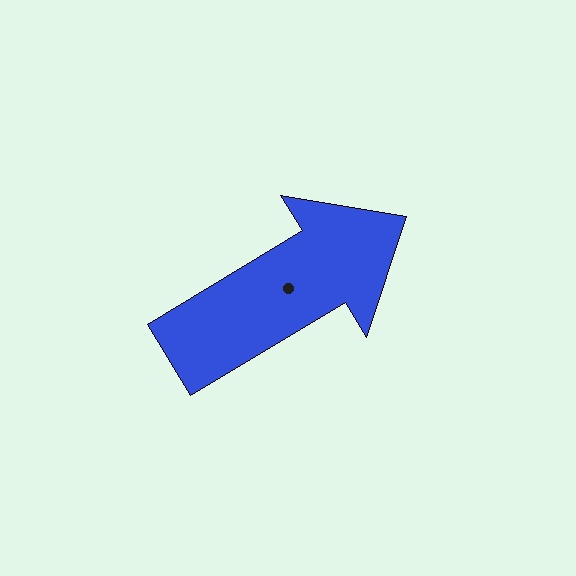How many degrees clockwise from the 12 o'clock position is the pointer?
Approximately 59 degrees.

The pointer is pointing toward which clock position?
Roughly 2 o'clock.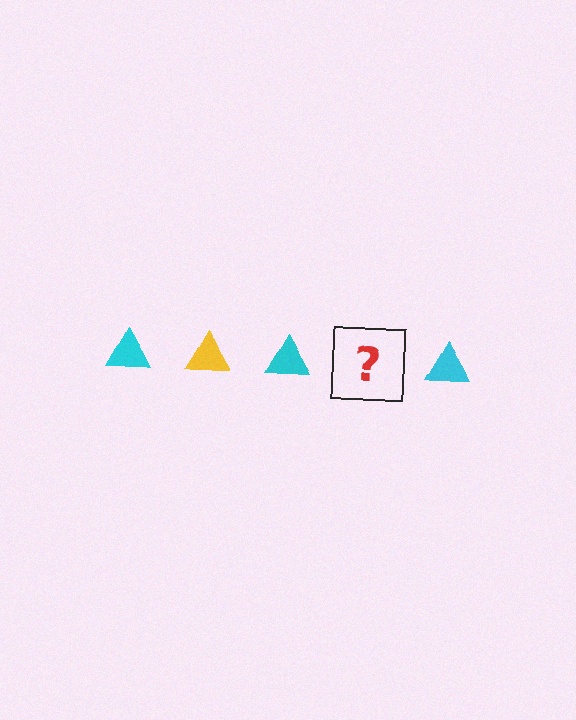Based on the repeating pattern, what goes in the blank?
The blank should be a yellow triangle.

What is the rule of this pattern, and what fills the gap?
The rule is that the pattern cycles through cyan, yellow triangles. The gap should be filled with a yellow triangle.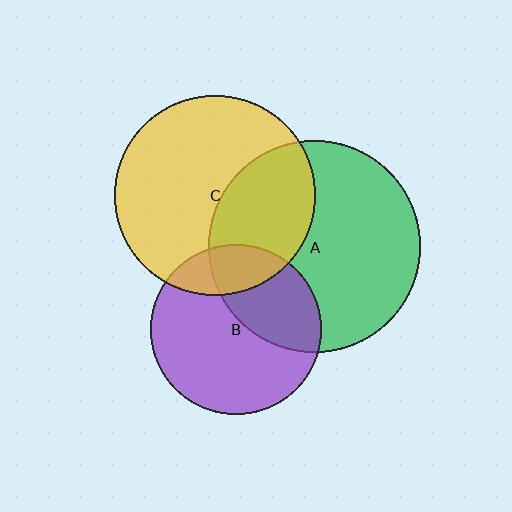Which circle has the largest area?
Circle A (green).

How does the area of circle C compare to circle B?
Approximately 1.4 times.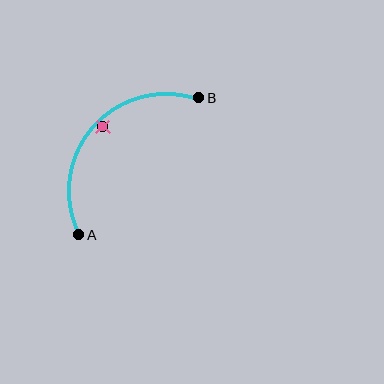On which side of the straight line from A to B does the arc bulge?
The arc bulges above and to the left of the straight line connecting A and B.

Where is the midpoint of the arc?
The arc midpoint is the point on the curve farthest from the straight line joining A and B. It sits above and to the left of that line.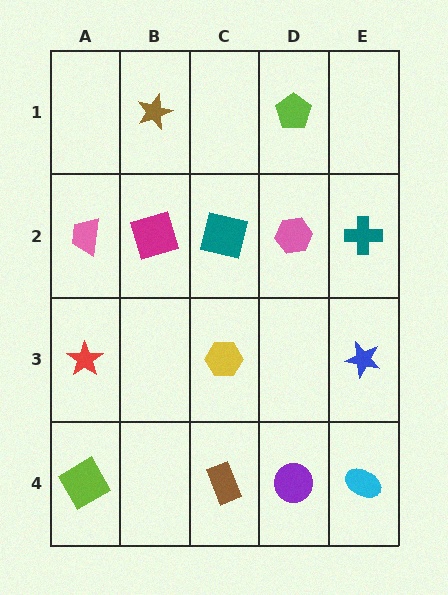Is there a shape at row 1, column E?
No, that cell is empty.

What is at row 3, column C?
A yellow hexagon.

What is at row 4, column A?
A lime diamond.